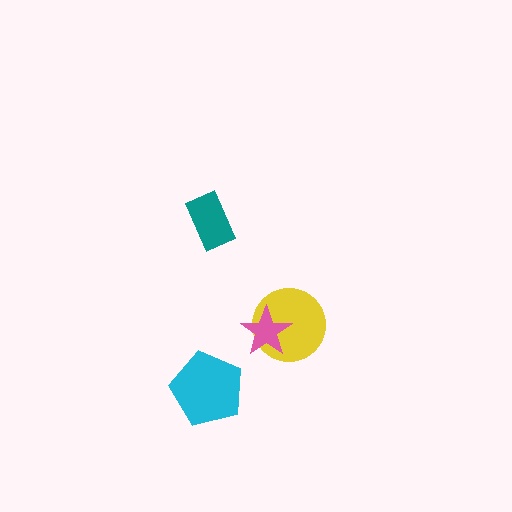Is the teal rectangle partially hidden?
No, no other shape covers it.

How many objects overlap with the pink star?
1 object overlaps with the pink star.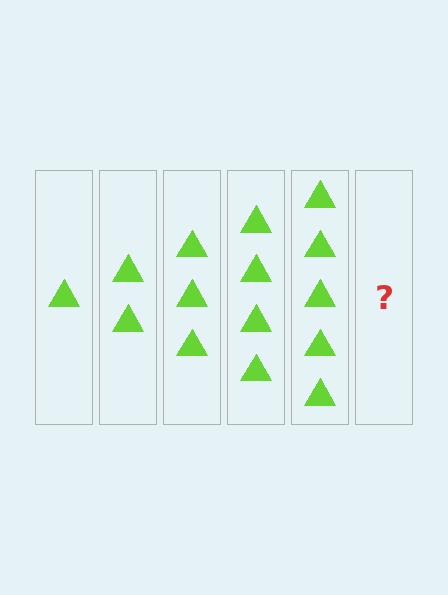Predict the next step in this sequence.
The next step is 6 triangles.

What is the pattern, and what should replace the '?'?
The pattern is that each step adds one more triangle. The '?' should be 6 triangles.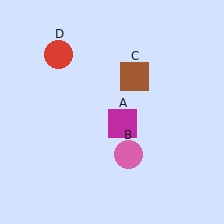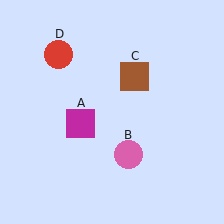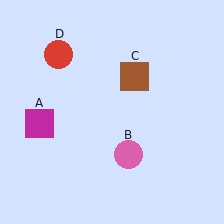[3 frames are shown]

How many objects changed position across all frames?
1 object changed position: magenta square (object A).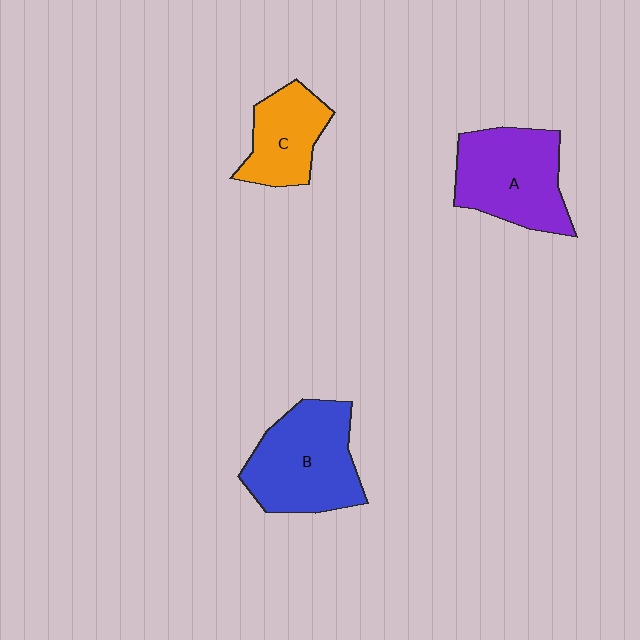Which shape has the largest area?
Shape B (blue).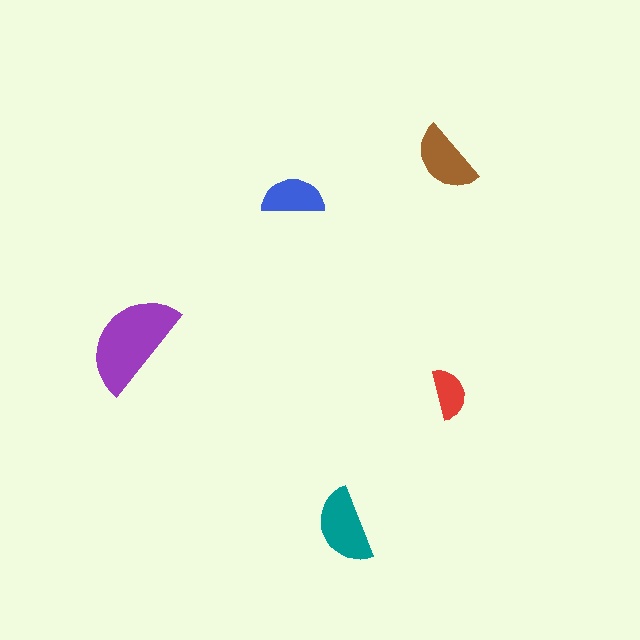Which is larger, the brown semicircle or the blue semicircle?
The brown one.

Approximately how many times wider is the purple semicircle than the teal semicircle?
About 1.5 times wider.